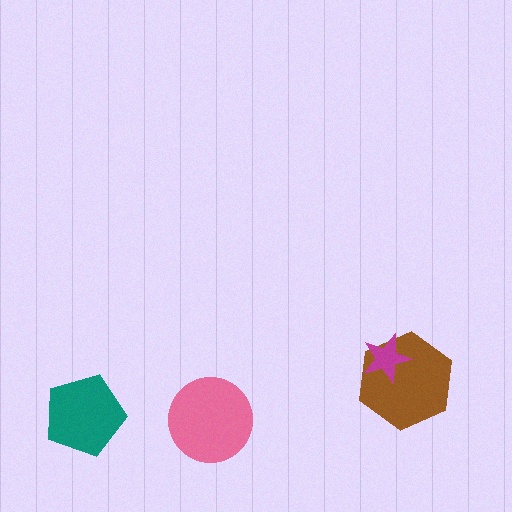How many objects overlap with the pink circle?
0 objects overlap with the pink circle.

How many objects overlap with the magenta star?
1 object overlaps with the magenta star.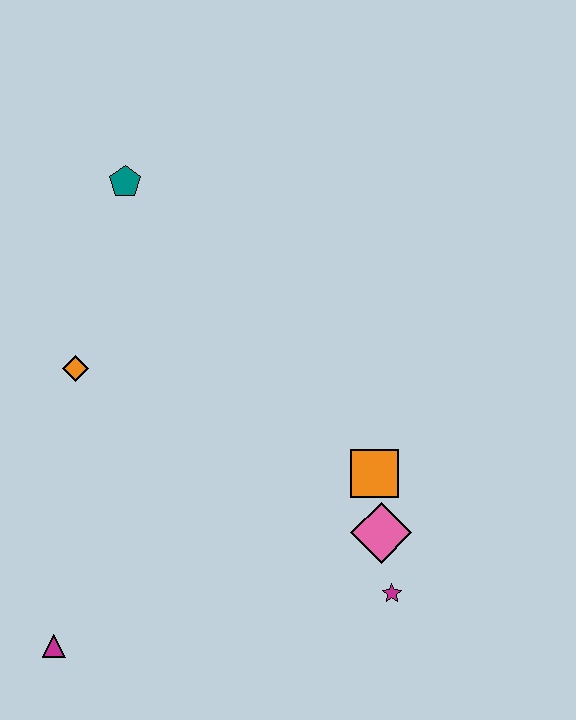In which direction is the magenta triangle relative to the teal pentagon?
The magenta triangle is below the teal pentagon.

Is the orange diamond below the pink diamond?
No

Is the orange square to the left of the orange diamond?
No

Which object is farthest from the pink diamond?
The teal pentagon is farthest from the pink diamond.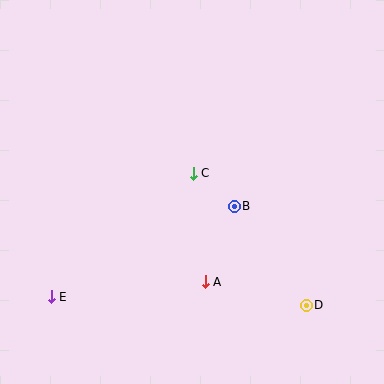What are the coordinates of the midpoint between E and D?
The midpoint between E and D is at (179, 301).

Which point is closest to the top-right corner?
Point B is closest to the top-right corner.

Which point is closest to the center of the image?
Point C at (193, 173) is closest to the center.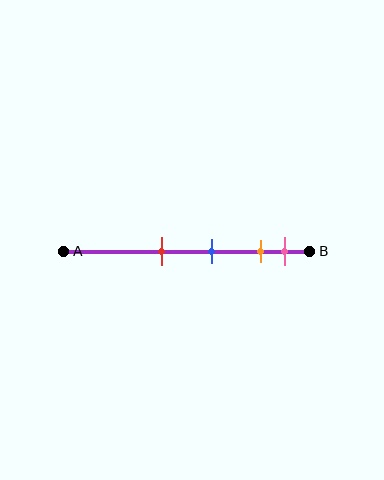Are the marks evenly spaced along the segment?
No, the marks are not evenly spaced.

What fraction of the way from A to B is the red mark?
The red mark is approximately 40% (0.4) of the way from A to B.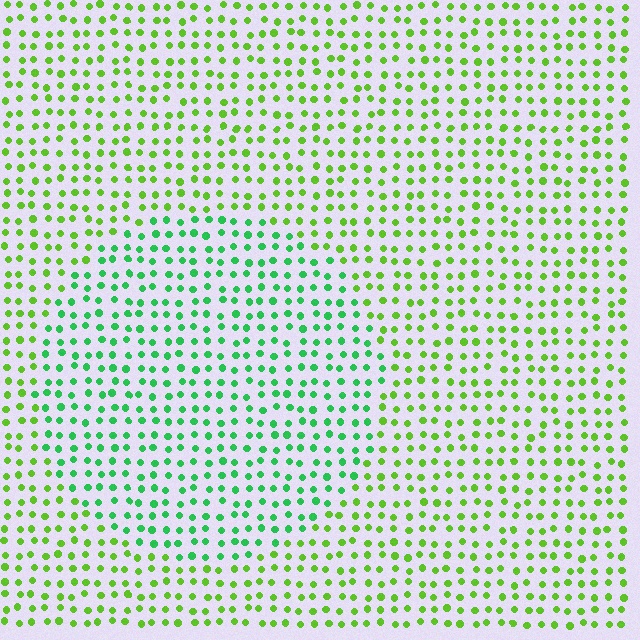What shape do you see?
I see a circle.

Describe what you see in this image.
The image is filled with small lime elements in a uniform arrangement. A circle-shaped region is visible where the elements are tinted to a slightly different hue, forming a subtle color boundary.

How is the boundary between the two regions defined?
The boundary is defined purely by a slight shift in hue (about 37 degrees). Spacing, size, and orientation are identical on both sides.